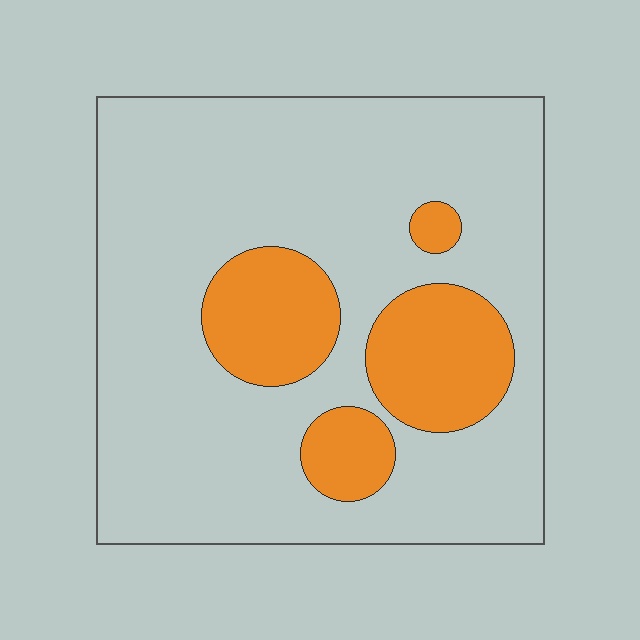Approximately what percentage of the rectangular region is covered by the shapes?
Approximately 20%.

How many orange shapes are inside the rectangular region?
4.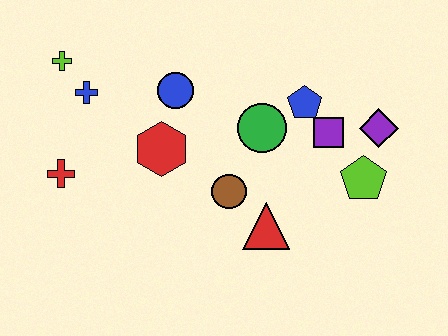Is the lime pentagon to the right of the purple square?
Yes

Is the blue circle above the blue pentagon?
Yes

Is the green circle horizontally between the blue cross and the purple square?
Yes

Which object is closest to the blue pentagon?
The purple square is closest to the blue pentagon.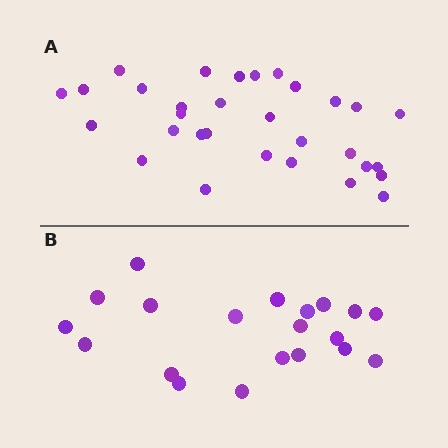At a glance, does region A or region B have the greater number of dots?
Region A (the top region) has more dots.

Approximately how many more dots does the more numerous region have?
Region A has roughly 12 or so more dots than region B.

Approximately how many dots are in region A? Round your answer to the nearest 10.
About 30 dots. (The exact count is 31, which rounds to 30.)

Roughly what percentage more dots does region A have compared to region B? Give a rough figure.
About 55% more.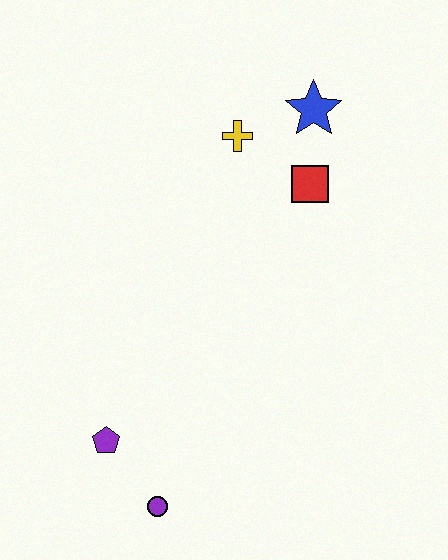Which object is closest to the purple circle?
The purple pentagon is closest to the purple circle.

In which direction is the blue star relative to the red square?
The blue star is above the red square.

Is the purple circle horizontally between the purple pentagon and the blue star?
Yes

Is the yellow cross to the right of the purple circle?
Yes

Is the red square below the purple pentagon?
No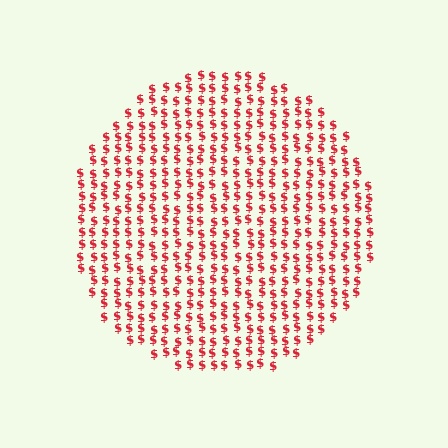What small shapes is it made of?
It is made of small dollar signs.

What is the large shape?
The large shape is a circle.